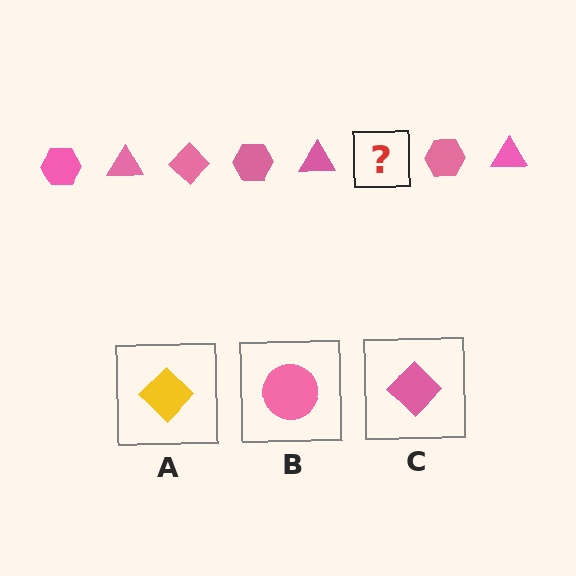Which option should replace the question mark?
Option C.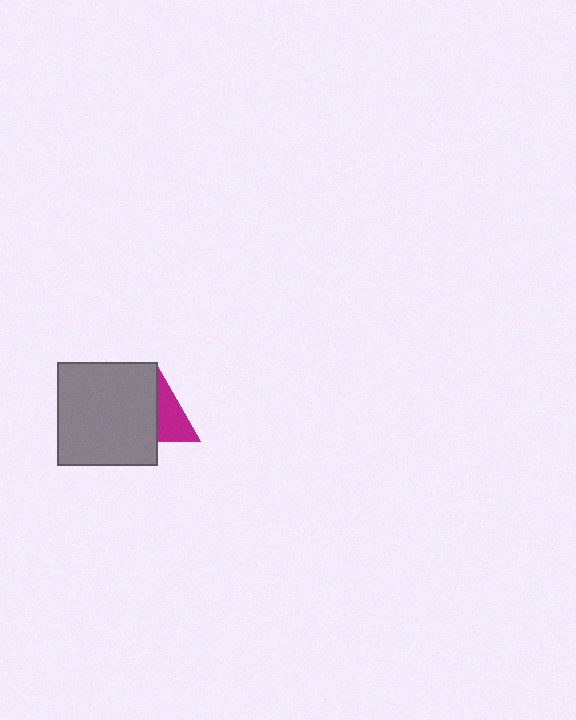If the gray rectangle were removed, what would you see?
You would see the complete magenta triangle.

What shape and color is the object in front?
The object in front is a gray rectangle.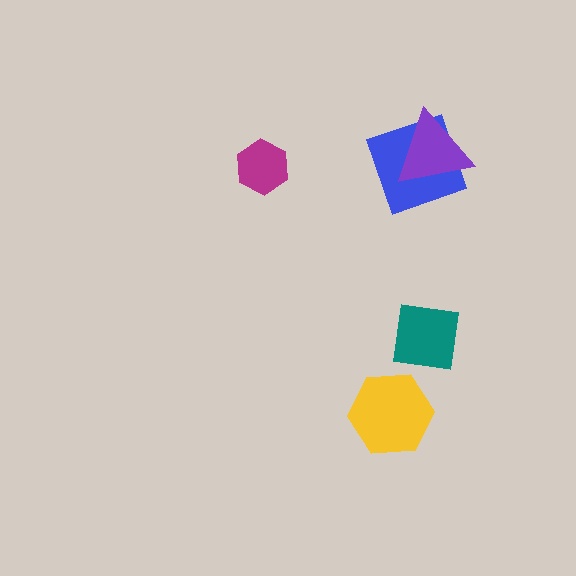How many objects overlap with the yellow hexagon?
0 objects overlap with the yellow hexagon.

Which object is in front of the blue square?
The purple triangle is in front of the blue square.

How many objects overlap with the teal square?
0 objects overlap with the teal square.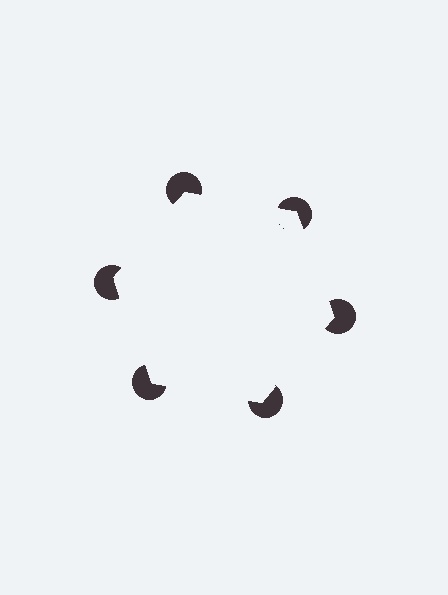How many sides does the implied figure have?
6 sides.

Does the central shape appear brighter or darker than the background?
It typically appears slightly brighter than the background, even though no actual brightness change is drawn.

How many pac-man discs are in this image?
There are 6 — one at each vertex of the illusory hexagon.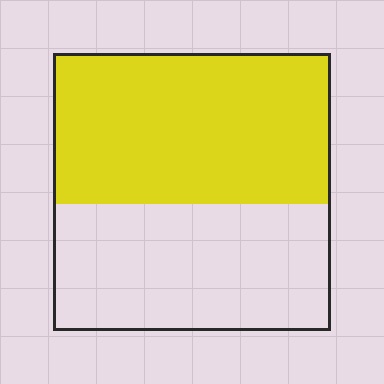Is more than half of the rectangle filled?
Yes.